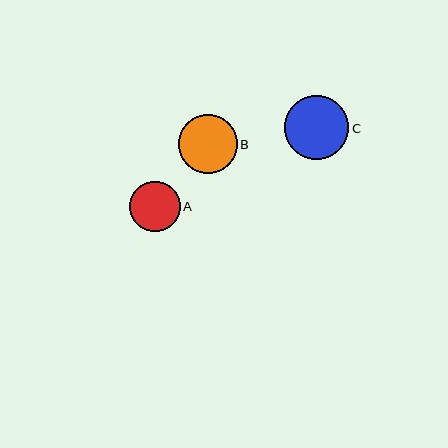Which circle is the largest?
Circle C is the largest with a size of approximately 64 pixels.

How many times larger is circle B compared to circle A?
Circle B is approximately 1.2 times the size of circle A.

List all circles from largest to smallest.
From largest to smallest: C, B, A.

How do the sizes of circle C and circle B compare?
Circle C and circle B are approximately the same size.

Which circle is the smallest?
Circle A is the smallest with a size of approximately 50 pixels.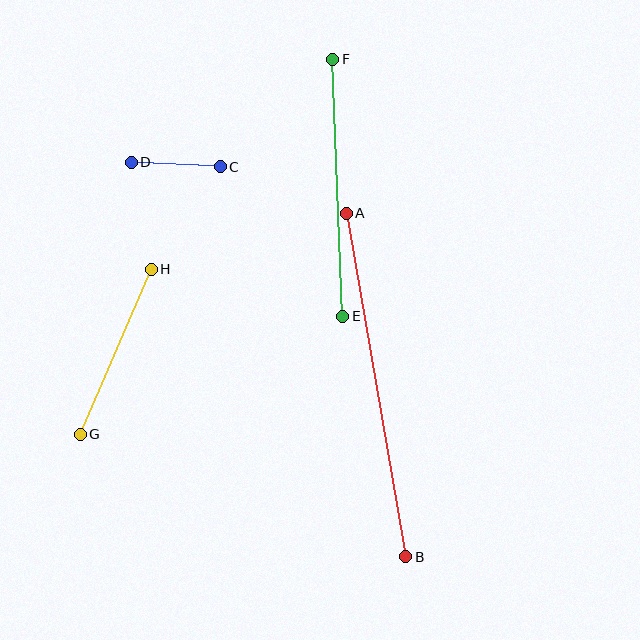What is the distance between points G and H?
The distance is approximately 179 pixels.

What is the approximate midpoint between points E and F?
The midpoint is at approximately (338, 188) pixels.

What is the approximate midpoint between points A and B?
The midpoint is at approximately (376, 385) pixels.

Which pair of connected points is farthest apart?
Points A and B are farthest apart.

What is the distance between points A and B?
The distance is approximately 348 pixels.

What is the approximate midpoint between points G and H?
The midpoint is at approximately (116, 352) pixels.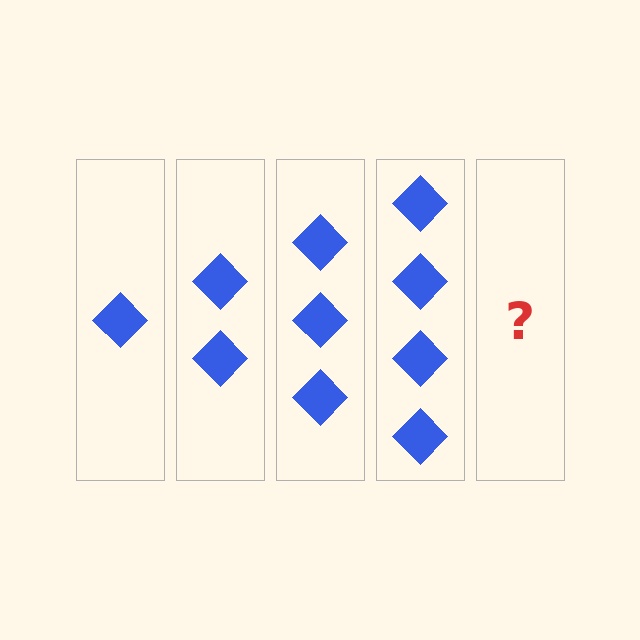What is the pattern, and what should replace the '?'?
The pattern is that each step adds one more diamond. The '?' should be 5 diamonds.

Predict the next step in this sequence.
The next step is 5 diamonds.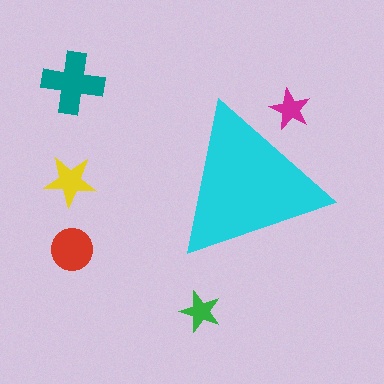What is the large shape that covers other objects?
A cyan triangle.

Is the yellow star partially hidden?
No, the yellow star is fully visible.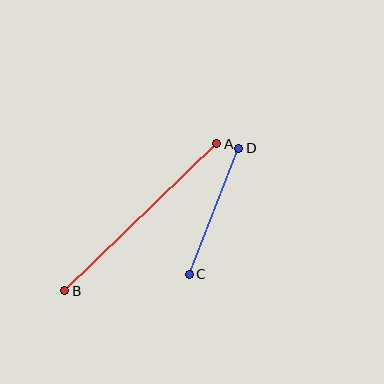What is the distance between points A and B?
The distance is approximately 212 pixels.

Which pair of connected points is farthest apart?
Points A and B are farthest apart.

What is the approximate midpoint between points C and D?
The midpoint is at approximately (214, 211) pixels.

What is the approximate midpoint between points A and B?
The midpoint is at approximately (141, 217) pixels.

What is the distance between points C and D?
The distance is approximately 136 pixels.